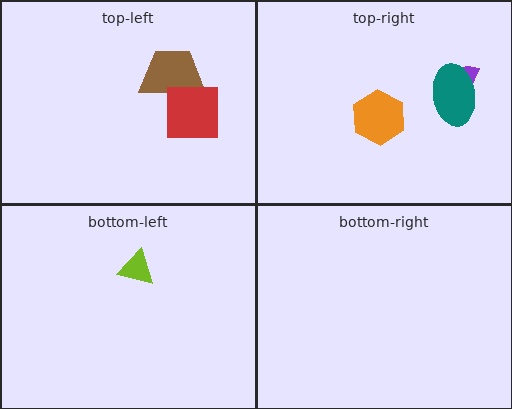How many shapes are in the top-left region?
2.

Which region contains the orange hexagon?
The top-right region.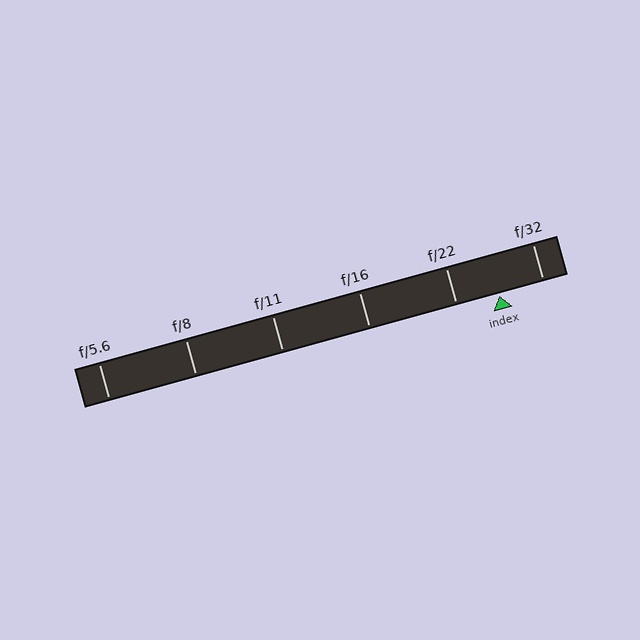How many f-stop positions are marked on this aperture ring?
There are 6 f-stop positions marked.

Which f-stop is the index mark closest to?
The index mark is closest to f/22.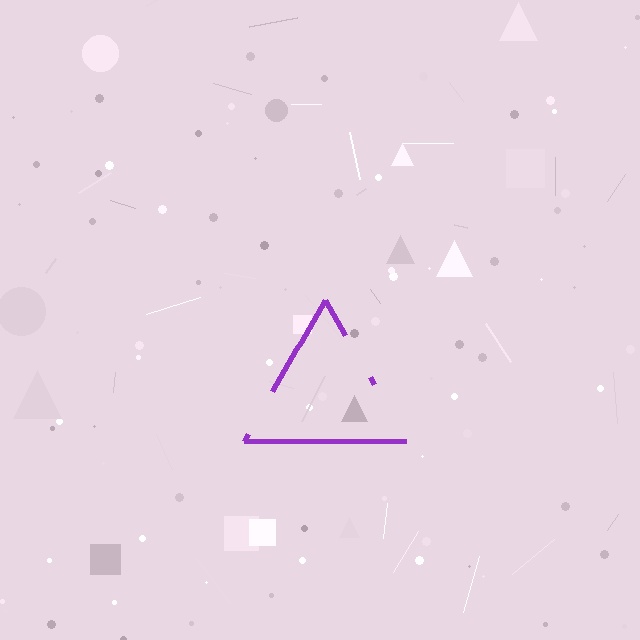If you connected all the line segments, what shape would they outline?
They would outline a triangle.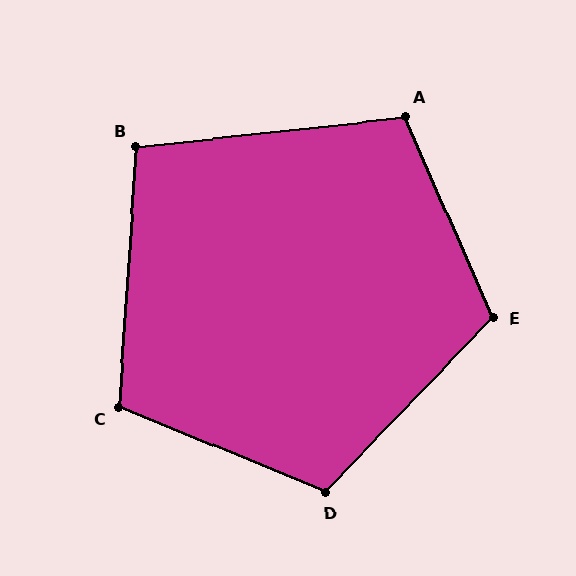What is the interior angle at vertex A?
Approximately 107 degrees (obtuse).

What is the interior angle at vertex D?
Approximately 112 degrees (obtuse).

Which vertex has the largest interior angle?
E, at approximately 112 degrees.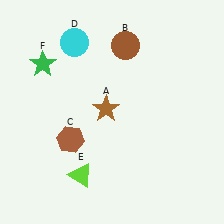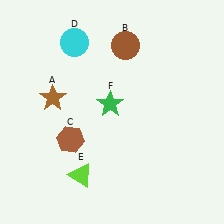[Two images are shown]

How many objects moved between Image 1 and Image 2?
2 objects moved between the two images.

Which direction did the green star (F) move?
The green star (F) moved right.